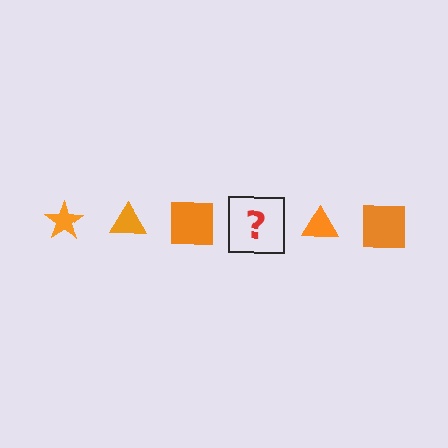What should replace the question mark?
The question mark should be replaced with an orange star.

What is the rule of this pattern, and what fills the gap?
The rule is that the pattern cycles through star, triangle, square shapes in orange. The gap should be filled with an orange star.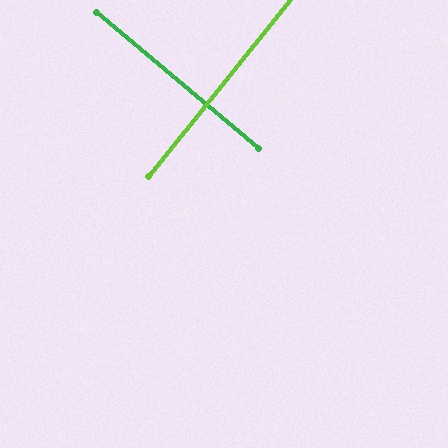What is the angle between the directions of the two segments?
Approximately 89 degrees.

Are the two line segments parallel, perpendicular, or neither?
Perpendicular — they meet at approximately 89°.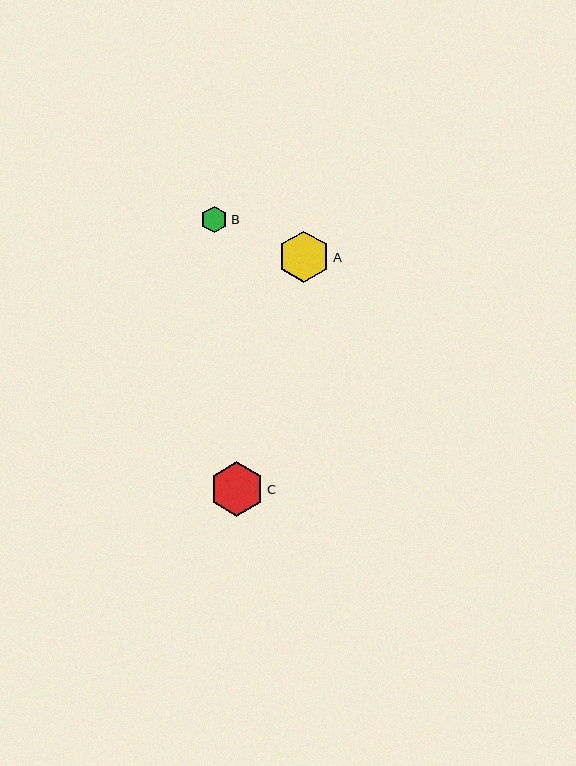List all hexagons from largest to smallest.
From largest to smallest: C, A, B.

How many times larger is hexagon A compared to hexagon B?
Hexagon A is approximately 1.9 times the size of hexagon B.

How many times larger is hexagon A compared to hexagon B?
Hexagon A is approximately 1.9 times the size of hexagon B.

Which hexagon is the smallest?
Hexagon B is the smallest with a size of approximately 27 pixels.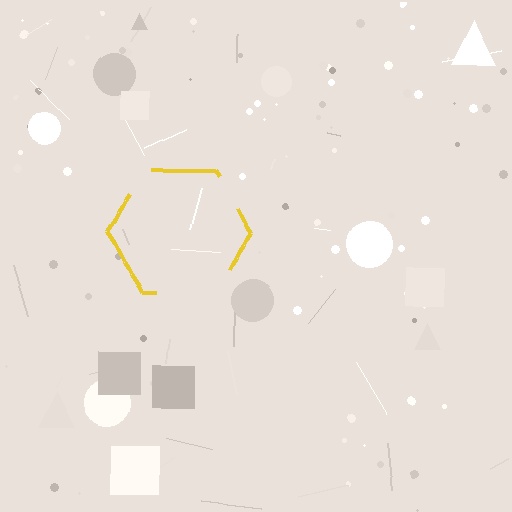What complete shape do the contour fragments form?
The contour fragments form a hexagon.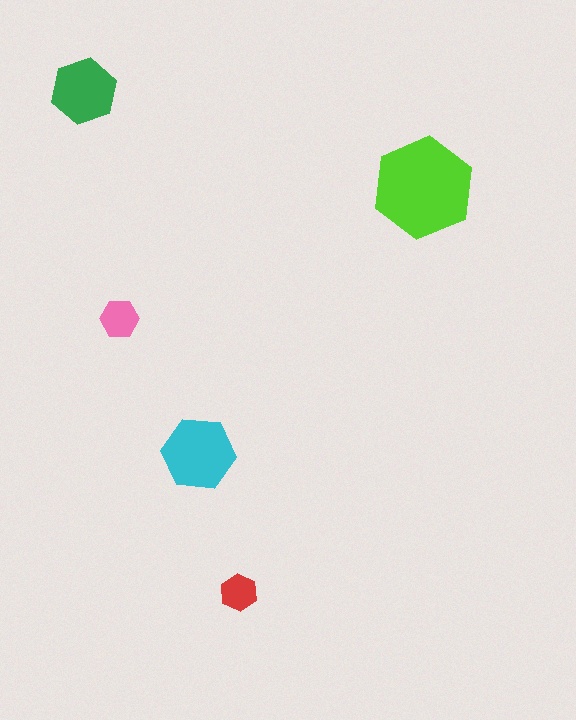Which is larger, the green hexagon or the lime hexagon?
The lime one.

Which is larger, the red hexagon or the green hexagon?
The green one.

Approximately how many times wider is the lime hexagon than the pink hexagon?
About 2.5 times wider.